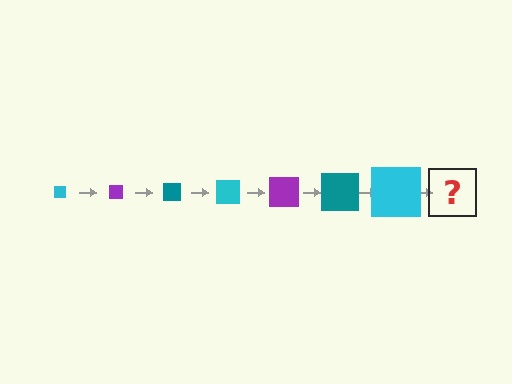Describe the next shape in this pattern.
It should be a purple square, larger than the previous one.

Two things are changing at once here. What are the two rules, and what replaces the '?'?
The two rules are that the square grows larger each step and the color cycles through cyan, purple, and teal. The '?' should be a purple square, larger than the previous one.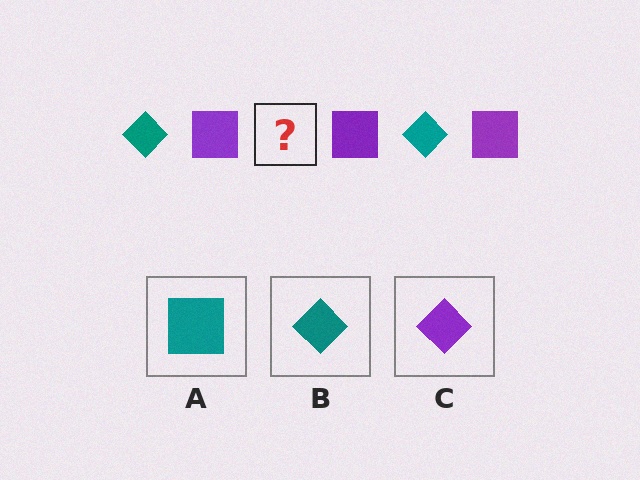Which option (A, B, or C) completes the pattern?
B.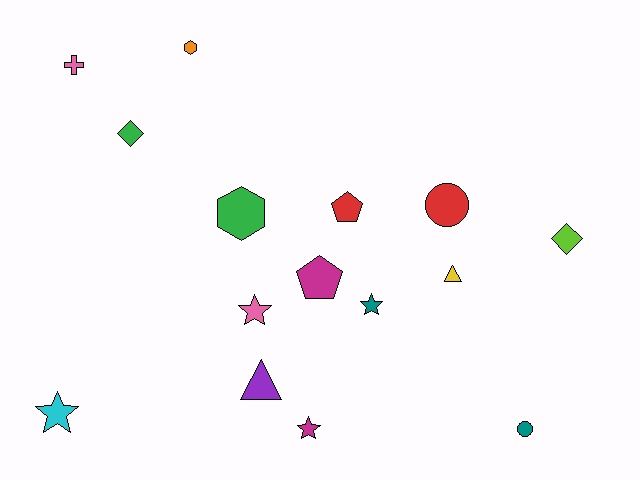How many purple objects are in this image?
There is 1 purple object.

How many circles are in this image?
There are 2 circles.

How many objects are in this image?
There are 15 objects.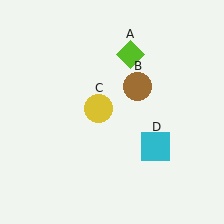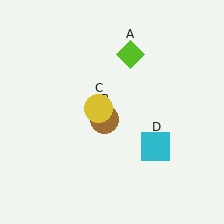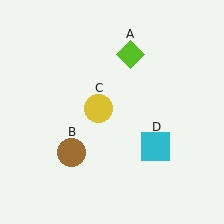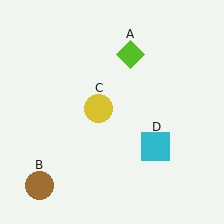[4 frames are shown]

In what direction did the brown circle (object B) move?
The brown circle (object B) moved down and to the left.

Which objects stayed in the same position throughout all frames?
Lime diamond (object A) and yellow circle (object C) and cyan square (object D) remained stationary.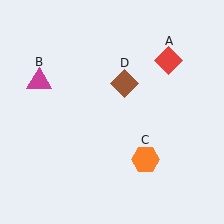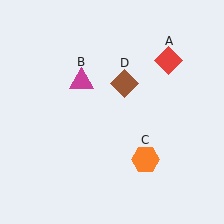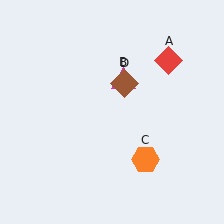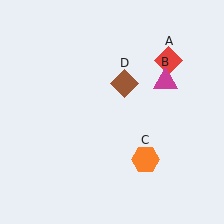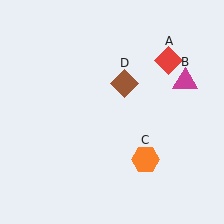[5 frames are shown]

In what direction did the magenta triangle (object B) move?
The magenta triangle (object B) moved right.